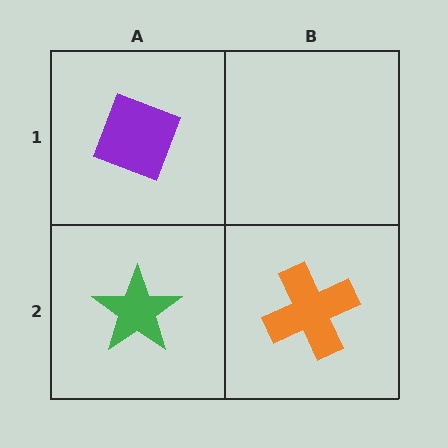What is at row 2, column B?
An orange cross.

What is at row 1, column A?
A purple diamond.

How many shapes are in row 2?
2 shapes.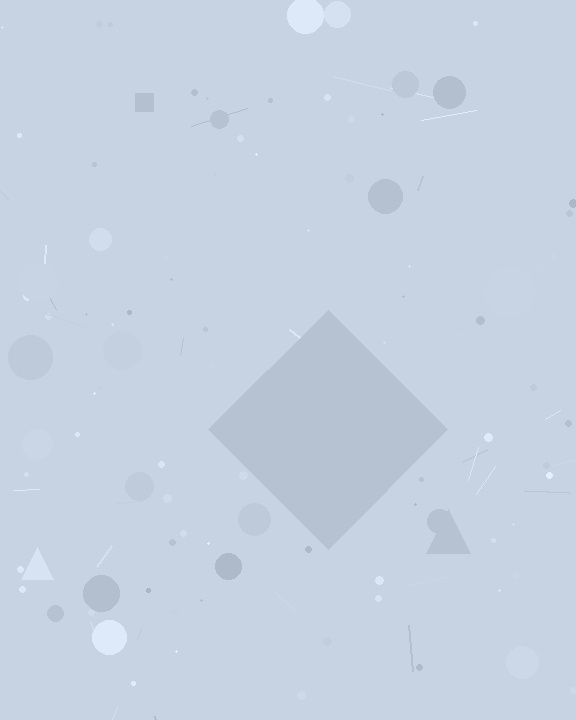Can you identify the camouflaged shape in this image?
The camouflaged shape is a diamond.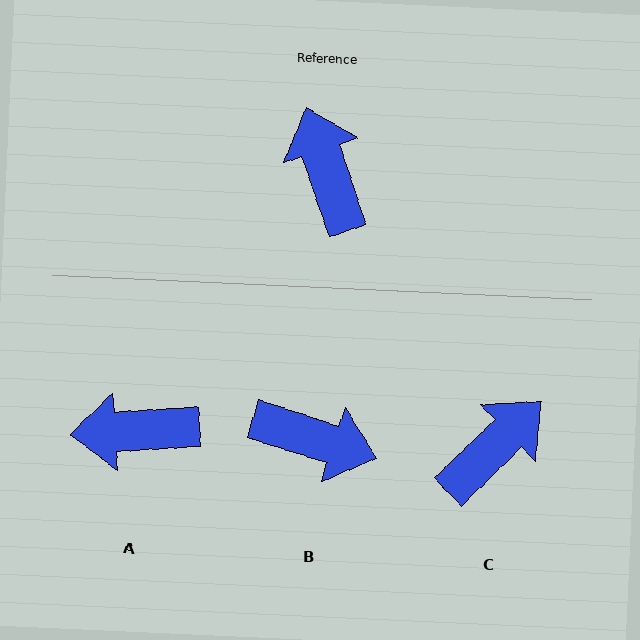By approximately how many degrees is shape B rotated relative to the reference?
Approximately 127 degrees clockwise.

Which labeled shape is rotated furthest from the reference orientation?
B, about 127 degrees away.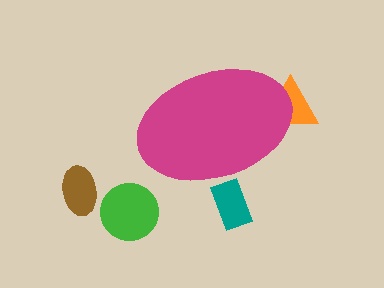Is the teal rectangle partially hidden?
Yes, the teal rectangle is partially hidden behind the magenta ellipse.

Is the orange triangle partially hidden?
Yes, the orange triangle is partially hidden behind the magenta ellipse.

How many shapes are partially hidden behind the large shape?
2 shapes are partially hidden.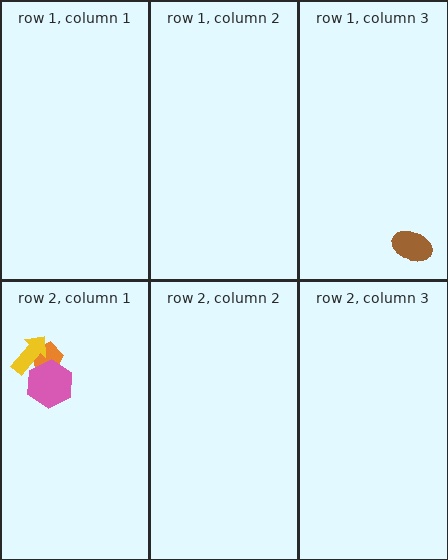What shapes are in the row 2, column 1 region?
The orange pentagon, the yellow arrow, the pink hexagon.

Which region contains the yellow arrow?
The row 2, column 1 region.